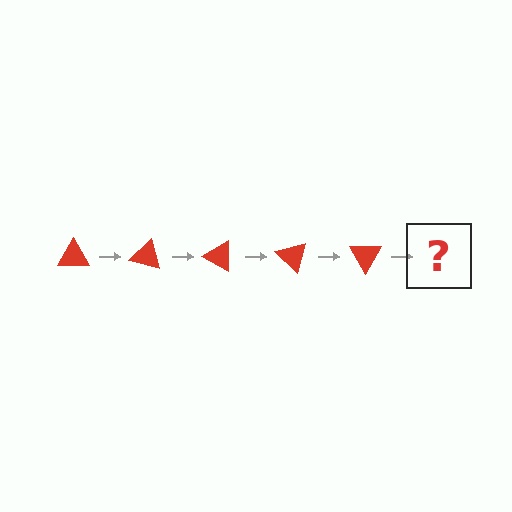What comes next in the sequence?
The next element should be a red triangle rotated 75 degrees.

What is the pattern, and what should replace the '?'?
The pattern is that the triangle rotates 15 degrees each step. The '?' should be a red triangle rotated 75 degrees.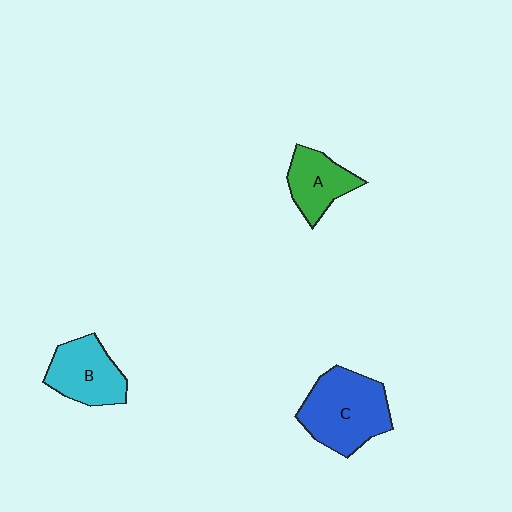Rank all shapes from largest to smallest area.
From largest to smallest: C (blue), B (cyan), A (green).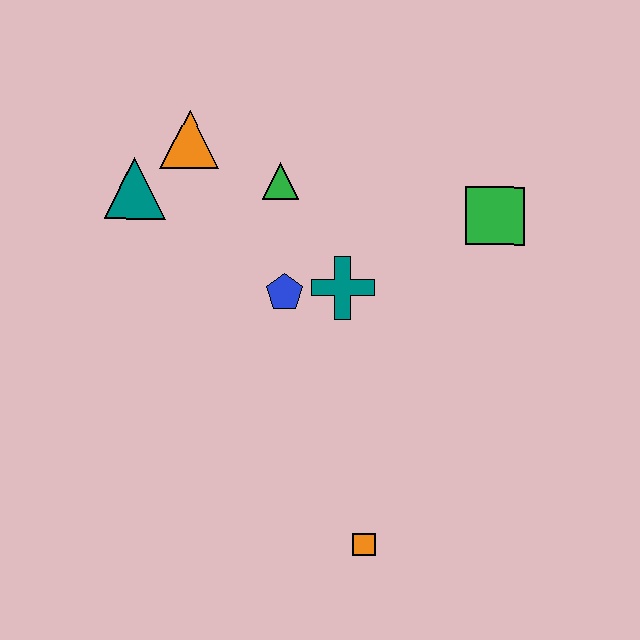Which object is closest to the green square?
The teal cross is closest to the green square.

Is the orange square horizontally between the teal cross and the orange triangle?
No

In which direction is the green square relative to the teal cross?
The green square is to the right of the teal cross.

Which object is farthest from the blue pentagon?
The orange square is farthest from the blue pentagon.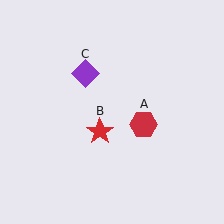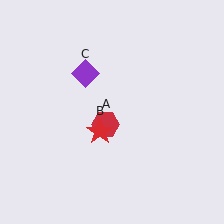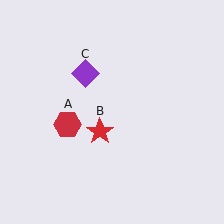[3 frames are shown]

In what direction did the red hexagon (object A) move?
The red hexagon (object A) moved left.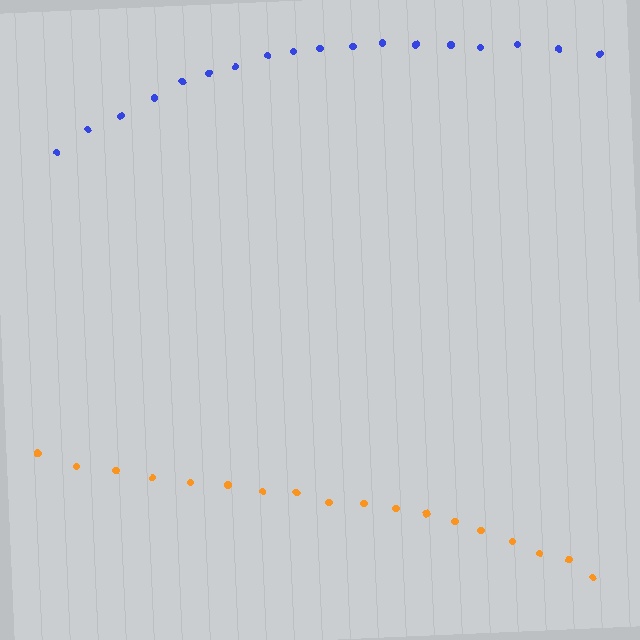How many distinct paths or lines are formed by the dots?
There are 2 distinct paths.